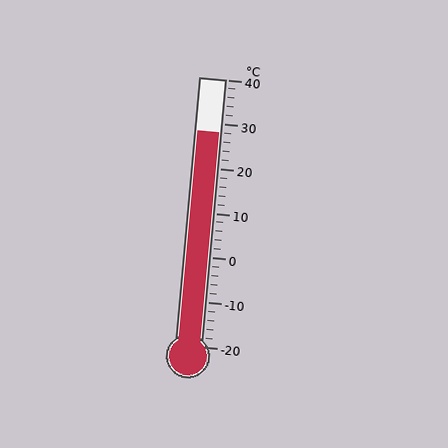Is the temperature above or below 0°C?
The temperature is above 0°C.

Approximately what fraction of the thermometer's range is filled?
The thermometer is filled to approximately 80% of its range.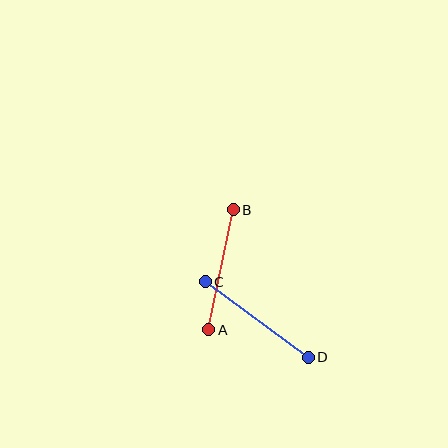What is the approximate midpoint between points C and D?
The midpoint is at approximately (257, 319) pixels.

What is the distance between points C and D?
The distance is approximately 128 pixels.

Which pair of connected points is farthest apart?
Points C and D are farthest apart.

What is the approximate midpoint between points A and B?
The midpoint is at approximately (221, 270) pixels.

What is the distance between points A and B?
The distance is approximately 123 pixels.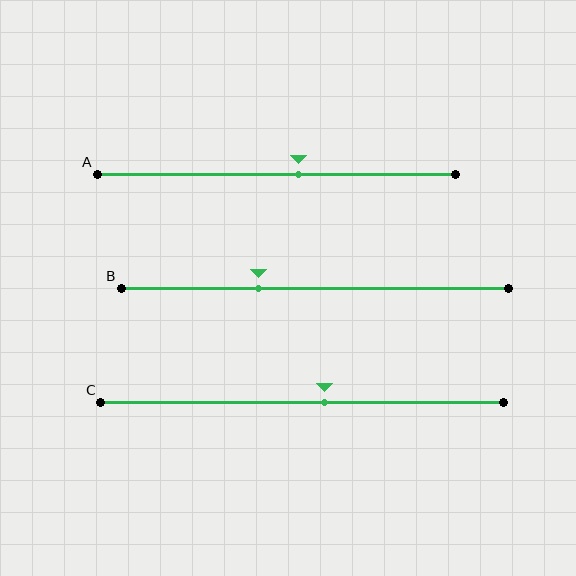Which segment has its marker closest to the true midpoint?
Segment C has its marker closest to the true midpoint.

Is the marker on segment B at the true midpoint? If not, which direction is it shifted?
No, the marker on segment B is shifted to the left by about 14% of the segment length.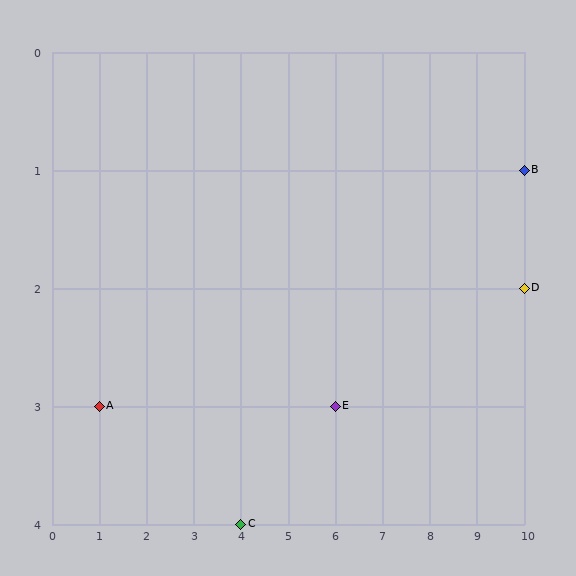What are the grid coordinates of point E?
Point E is at grid coordinates (6, 3).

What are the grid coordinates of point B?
Point B is at grid coordinates (10, 1).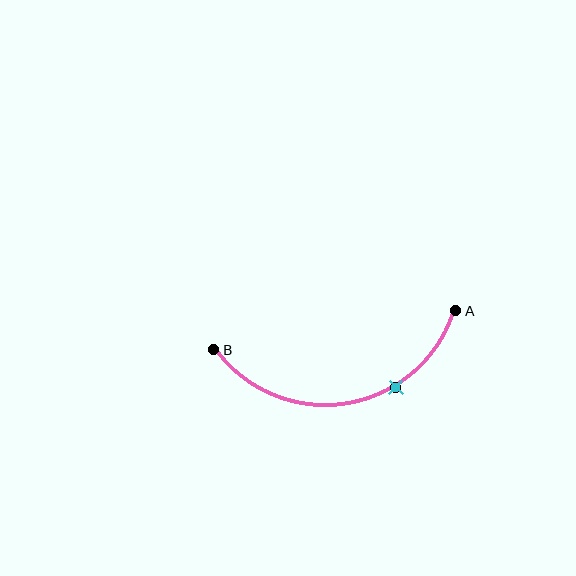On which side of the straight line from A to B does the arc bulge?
The arc bulges below the straight line connecting A and B.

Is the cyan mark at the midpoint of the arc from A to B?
No. The cyan mark lies on the arc but is closer to endpoint A. The arc midpoint would be at the point on the curve equidistant along the arc from both A and B.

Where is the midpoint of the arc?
The arc midpoint is the point on the curve farthest from the straight line joining A and B. It sits below that line.